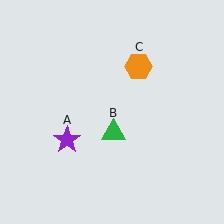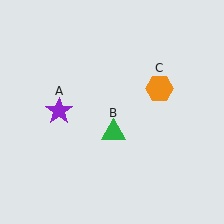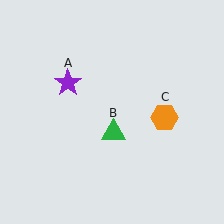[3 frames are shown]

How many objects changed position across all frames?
2 objects changed position: purple star (object A), orange hexagon (object C).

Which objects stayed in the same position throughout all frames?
Green triangle (object B) remained stationary.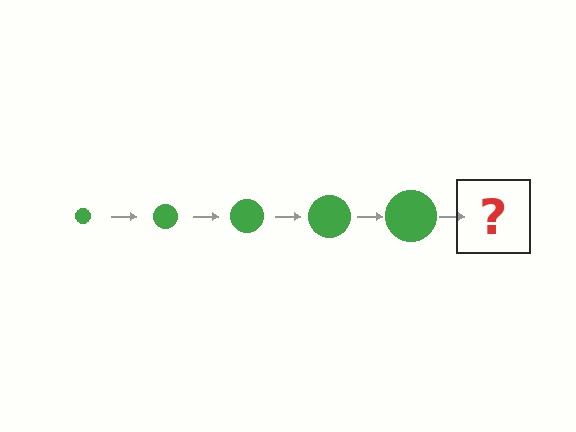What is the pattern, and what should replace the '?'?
The pattern is that the circle gets progressively larger each step. The '?' should be a green circle, larger than the previous one.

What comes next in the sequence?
The next element should be a green circle, larger than the previous one.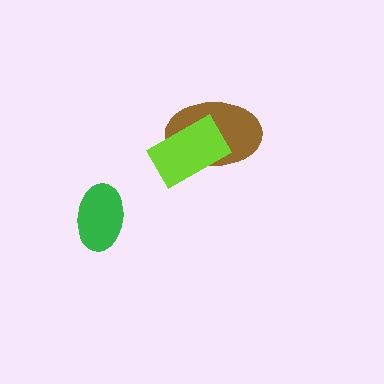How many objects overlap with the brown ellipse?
1 object overlaps with the brown ellipse.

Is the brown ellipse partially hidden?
Yes, it is partially covered by another shape.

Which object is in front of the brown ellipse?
The lime rectangle is in front of the brown ellipse.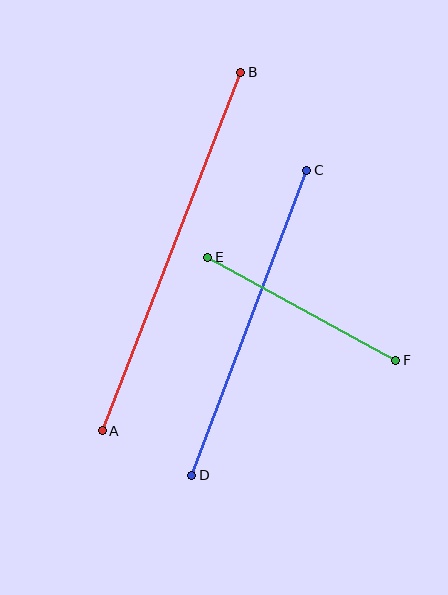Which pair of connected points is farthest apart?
Points A and B are farthest apart.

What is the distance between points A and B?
The distance is approximately 384 pixels.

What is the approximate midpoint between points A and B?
The midpoint is at approximately (172, 252) pixels.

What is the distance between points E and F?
The distance is approximately 215 pixels.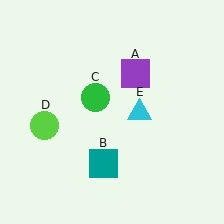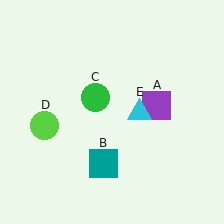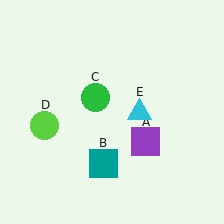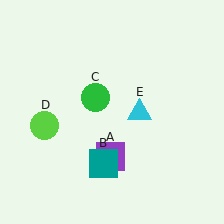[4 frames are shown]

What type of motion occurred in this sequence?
The purple square (object A) rotated clockwise around the center of the scene.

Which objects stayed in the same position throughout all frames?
Teal square (object B) and green circle (object C) and lime circle (object D) and cyan triangle (object E) remained stationary.